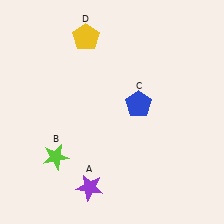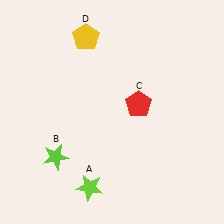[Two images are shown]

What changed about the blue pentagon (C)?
In Image 1, C is blue. In Image 2, it changed to red.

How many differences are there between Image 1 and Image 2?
There are 2 differences between the two images.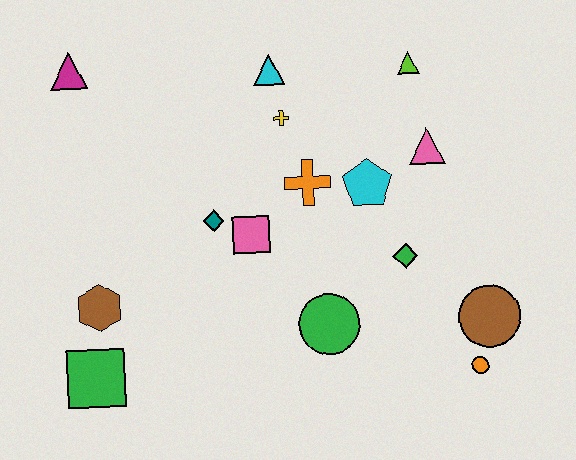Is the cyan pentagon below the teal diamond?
No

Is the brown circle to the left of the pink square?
No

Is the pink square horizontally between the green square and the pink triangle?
Yes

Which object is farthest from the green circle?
The magenta triangle is farthest from the green circle.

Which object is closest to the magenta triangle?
The cyan triangle is closest to the magenta triangle.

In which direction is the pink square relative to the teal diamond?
The pink square is to the right of the teal diamond.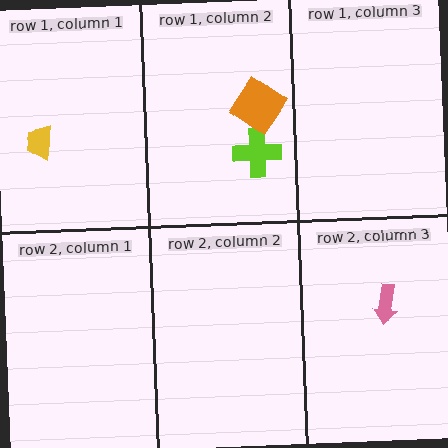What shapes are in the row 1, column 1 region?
The yellow trapezoid.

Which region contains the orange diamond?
The row 1, column 2 region.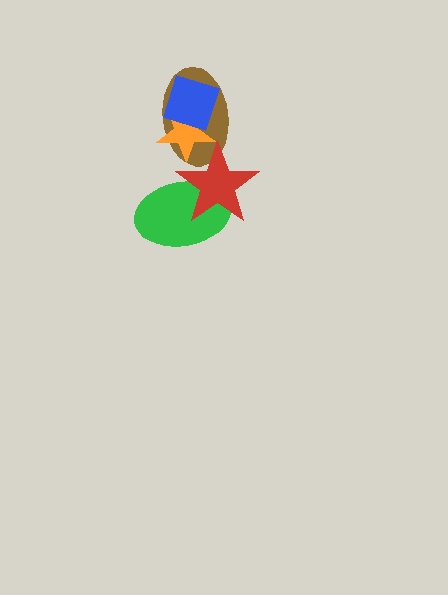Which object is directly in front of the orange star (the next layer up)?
The red star is directly in front of the orange star.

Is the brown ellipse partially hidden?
Yes, it is partially covered by another shape.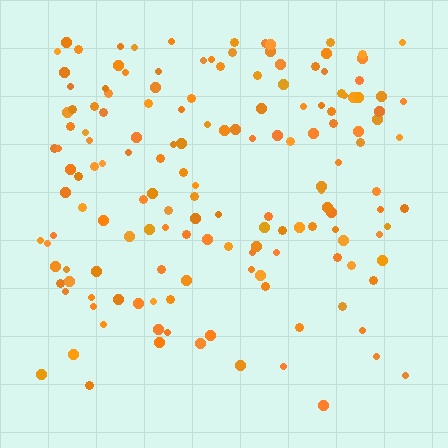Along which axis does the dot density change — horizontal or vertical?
Vertical.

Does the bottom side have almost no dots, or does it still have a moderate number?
Still a moderate number, just noticeably fewer than the top.